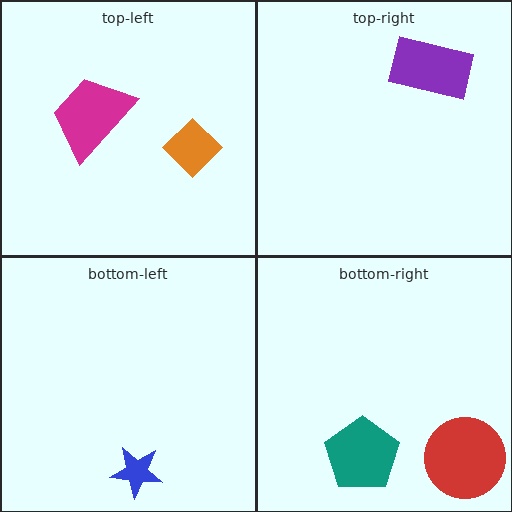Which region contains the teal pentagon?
The bottom-right region.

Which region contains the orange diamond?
The top-left region.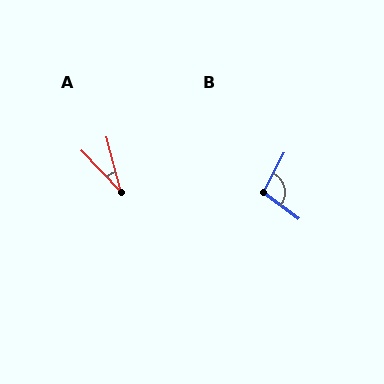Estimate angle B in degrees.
Approximately 99 degrees.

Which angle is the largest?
B, at approximately 99 degrees.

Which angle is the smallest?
A, at approximately 29 degrees.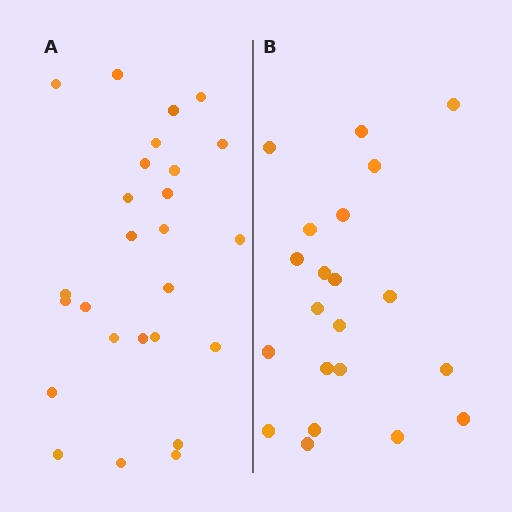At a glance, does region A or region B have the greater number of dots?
Region A (the left region) has more dots.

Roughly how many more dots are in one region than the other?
Region A has about 5 more dots than region B.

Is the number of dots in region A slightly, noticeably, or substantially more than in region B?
Region A has only slightly more — the two regions are fairly close. The ratio is roughly 1.2 to 1.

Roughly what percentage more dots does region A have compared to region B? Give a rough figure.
About 25% more.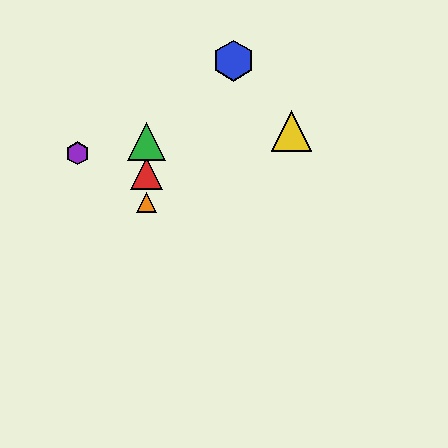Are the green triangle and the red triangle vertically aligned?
Yes, both are at x≈147.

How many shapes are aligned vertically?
3 shapes (the red triangle, the green triangle, the orange triangle) are aligned vertically.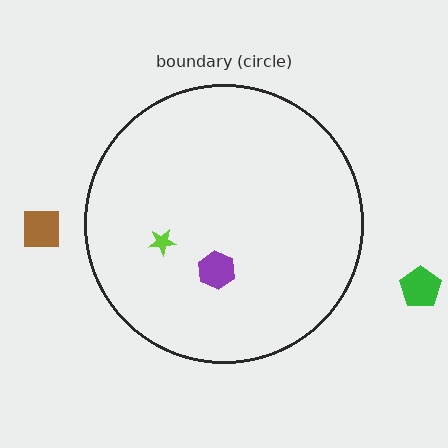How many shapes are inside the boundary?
2 inside, 2 outside.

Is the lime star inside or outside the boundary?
Inside.